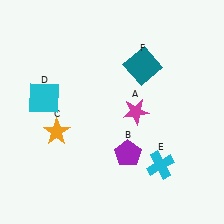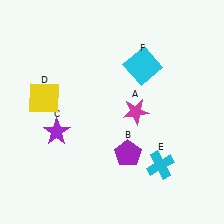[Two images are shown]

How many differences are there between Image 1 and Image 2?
There are 3 differences between the two images.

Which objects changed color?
C changed from orange to purple. D changed from cyan to yellow. F changed from teal to cyan.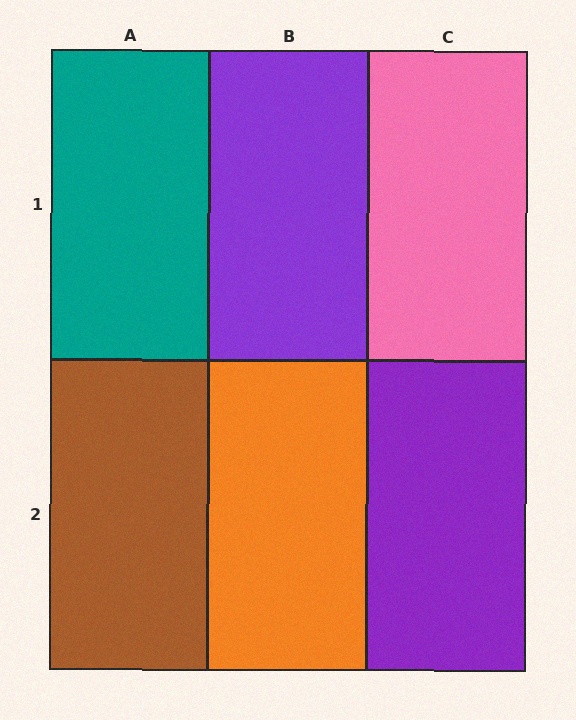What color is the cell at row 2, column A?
Brown.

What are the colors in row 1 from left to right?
Teal, purple, pink.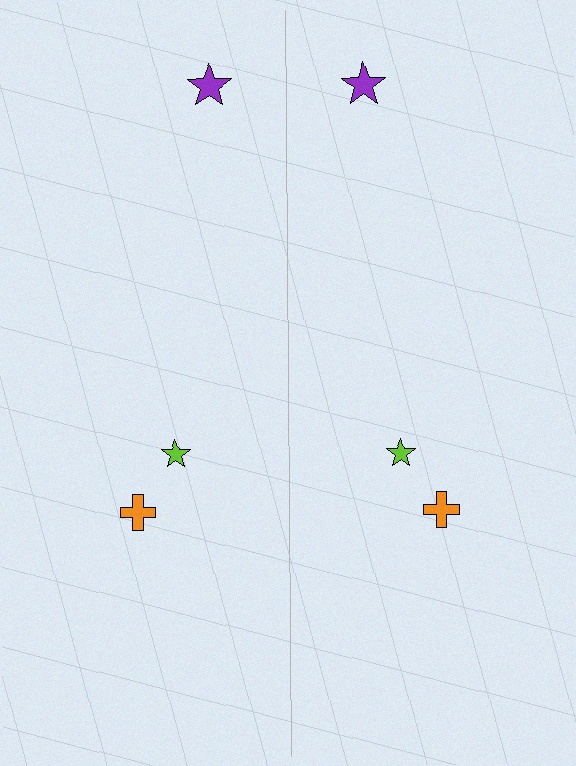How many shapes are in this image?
There are 6 shapes in this image.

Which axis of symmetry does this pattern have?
The pattern has a vertical axis of symmetry running through the center of the image.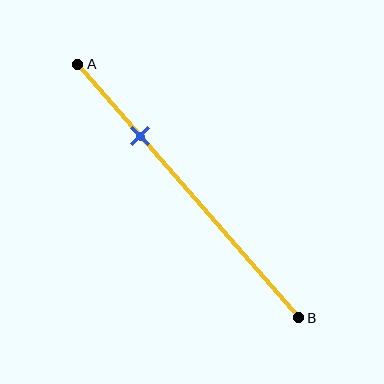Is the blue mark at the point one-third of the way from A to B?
No, the mark is at about 30% from A, not at the 33% one-third point.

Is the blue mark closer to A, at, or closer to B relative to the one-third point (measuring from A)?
The blue mark is closer to point A than the one-third point of segment AB.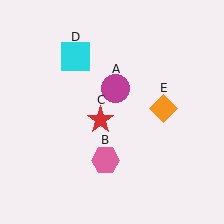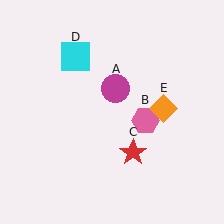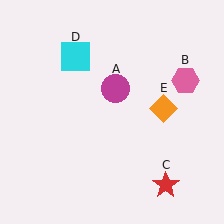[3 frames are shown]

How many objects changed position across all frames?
2 objects changed position: pink hexagon (object B), red star (object C).